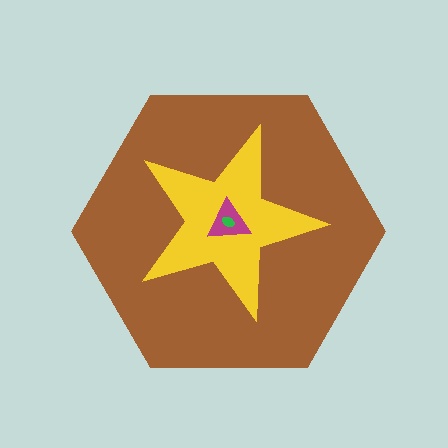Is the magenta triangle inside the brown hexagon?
Yes.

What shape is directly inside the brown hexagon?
The yellow star.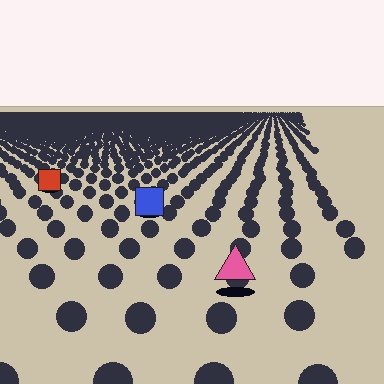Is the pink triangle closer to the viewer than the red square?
Yes. The pink triangle is closer — you can tell from the texture gradient: the ground texture is coarser near it.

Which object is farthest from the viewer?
The red square is farthest from the viewer. It appears smaller and the ground texture around it is denser.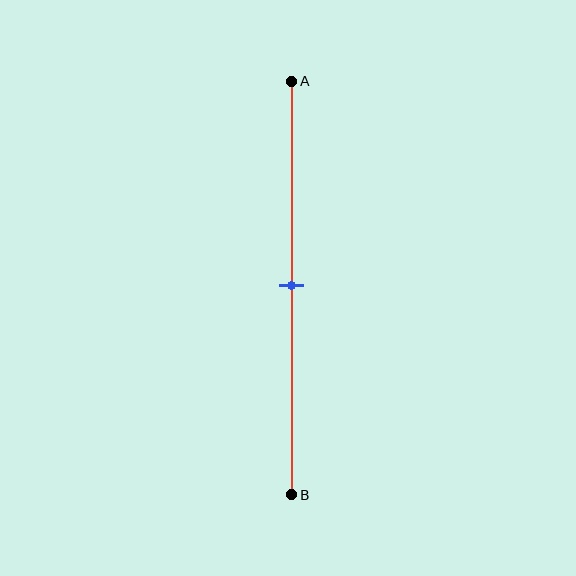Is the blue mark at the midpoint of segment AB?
Yes, the mark is approximately at the midpoint.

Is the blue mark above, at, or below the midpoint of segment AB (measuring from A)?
The blue mark is approximately at the midpoint of segment AB.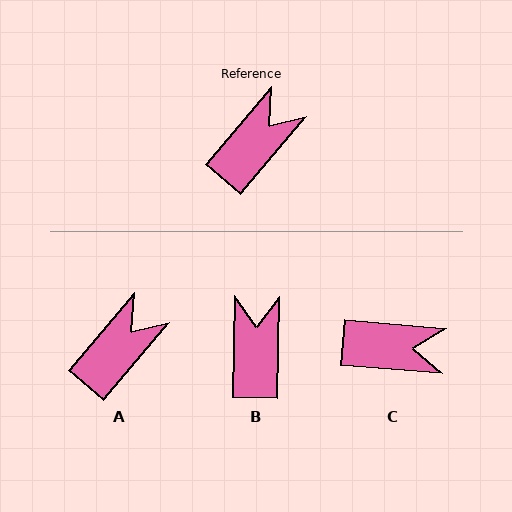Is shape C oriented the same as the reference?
No, it is off by about 54 degrees.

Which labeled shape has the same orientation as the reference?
A.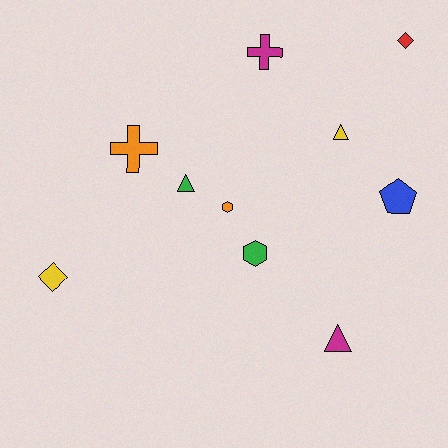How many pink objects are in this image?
There are no pink objects.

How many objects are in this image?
There are 10 objects.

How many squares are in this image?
There are no squares.